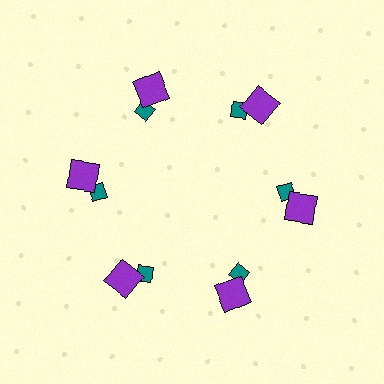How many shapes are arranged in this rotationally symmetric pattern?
There are 12 shapes, arranged in 6 groups of 2.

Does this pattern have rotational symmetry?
Yes, this pattern has 6-fold rotational symmetry. It looks the same after rotating 60 degrees around the center.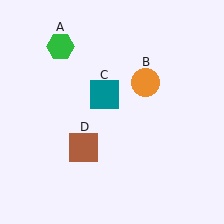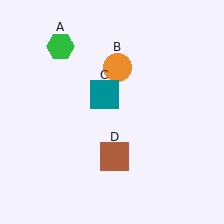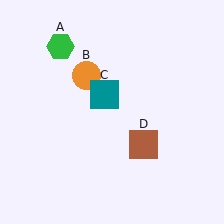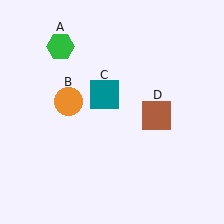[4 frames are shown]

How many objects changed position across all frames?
2 objects changed position: orange circle (object B), brown square (object D).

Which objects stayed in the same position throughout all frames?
Green hexagon (object A) and teal square (object C) remained stationary.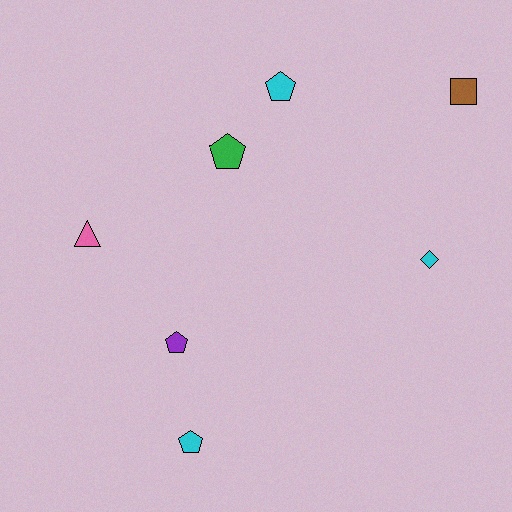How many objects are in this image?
There are 7 objects.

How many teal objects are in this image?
There are no teal objects.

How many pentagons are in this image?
There are 4 pentagons.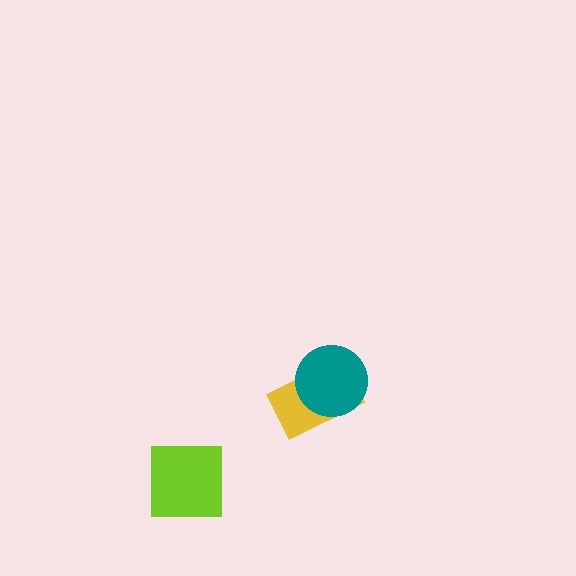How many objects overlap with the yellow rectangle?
1 object overlaps with the yellow rectangle.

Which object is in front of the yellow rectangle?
The teal circle is in front of the yellow rectangle.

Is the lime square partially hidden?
No, no other shape covers it.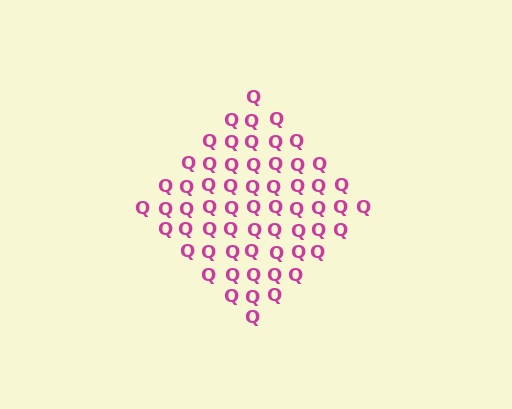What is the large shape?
The large shape is a diamond.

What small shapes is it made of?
It is made of small letter Q's.